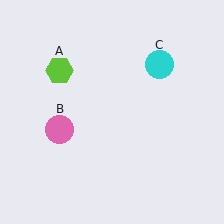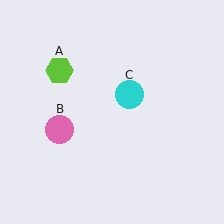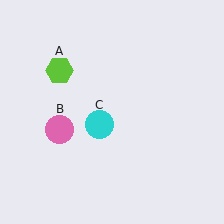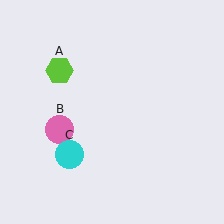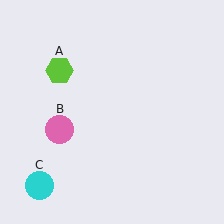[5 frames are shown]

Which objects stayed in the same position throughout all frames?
Lime hexagon (object A) and pink circle (object B) remained stationary.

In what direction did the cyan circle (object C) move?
The cyan circle (object C) moved down and to the left.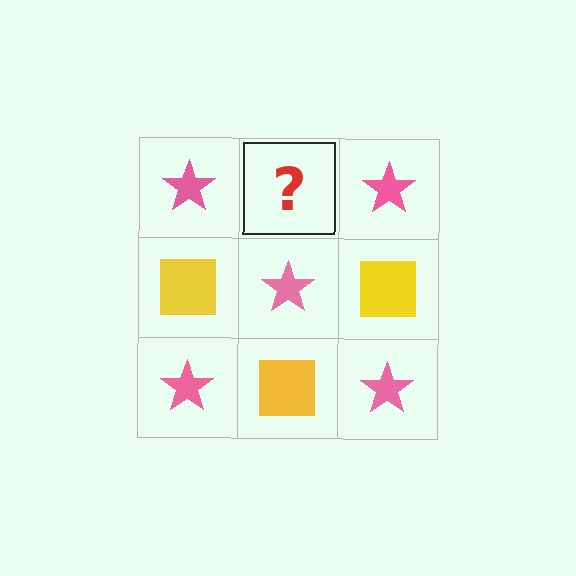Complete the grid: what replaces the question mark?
The question mark should be replaced with a yellow square.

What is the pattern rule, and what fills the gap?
The rule is that it alternates pink star and yellow square in a checkerboard pattern. The gap should be filled with a yellow square.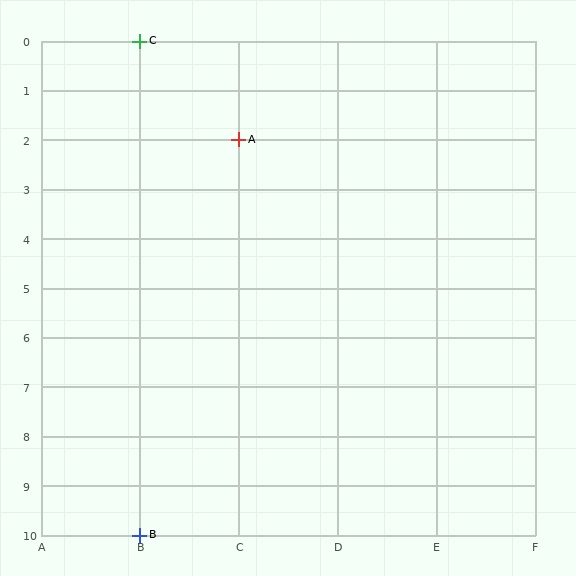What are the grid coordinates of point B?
Point B is at grid coordinates (B, 10).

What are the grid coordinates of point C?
Point C is at grid coordinates (B, 0).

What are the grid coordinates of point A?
Point A is at grid coordinates (C, 2).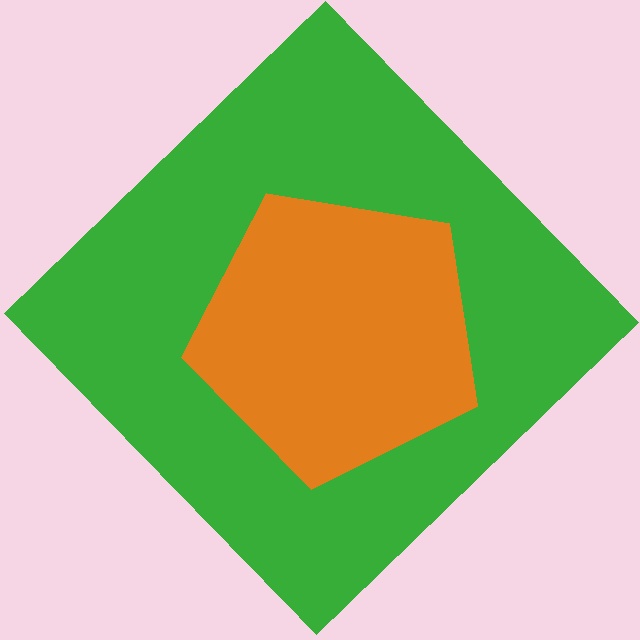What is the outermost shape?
The green diamond.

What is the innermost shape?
The orange pentagon.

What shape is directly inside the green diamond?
The orange pentagon.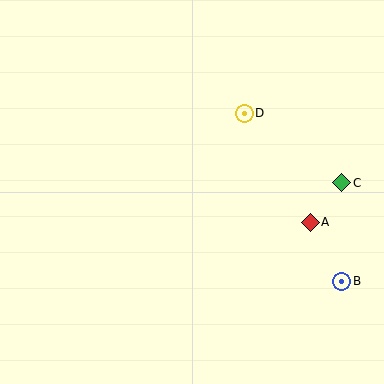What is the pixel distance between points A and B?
The distance between A and B is 67 pixels.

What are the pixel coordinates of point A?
Point A is at (310, 222).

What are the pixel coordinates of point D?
Point D is at (244, 113).